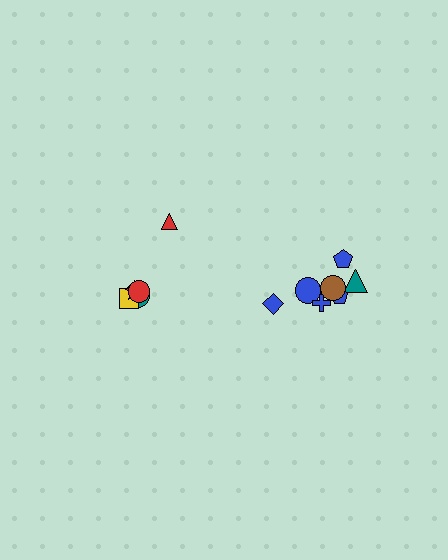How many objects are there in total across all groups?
There are 12 objects.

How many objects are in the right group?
There are 7 objects.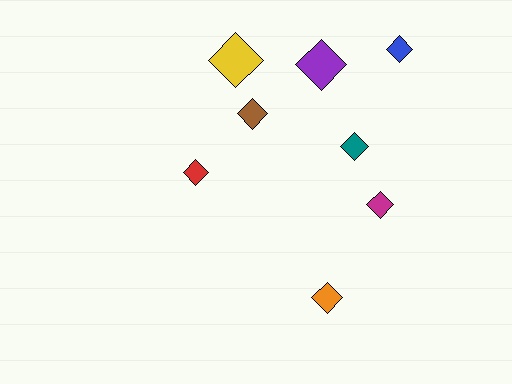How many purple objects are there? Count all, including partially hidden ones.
There is 1 purple object.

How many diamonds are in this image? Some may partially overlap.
There are 8 diamonds.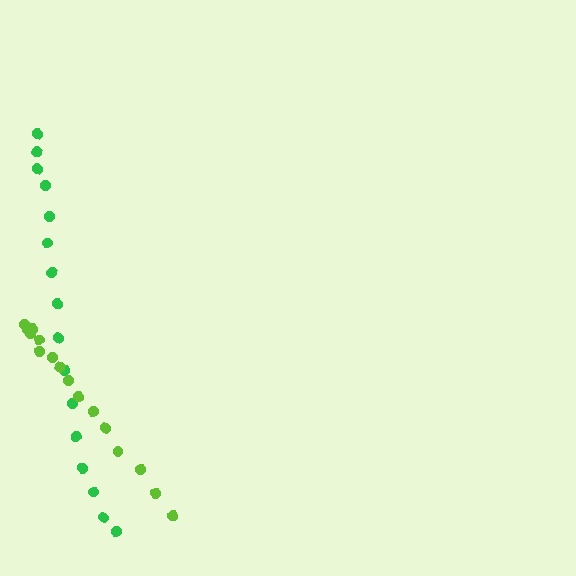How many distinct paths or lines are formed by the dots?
There are 2 distinct paths.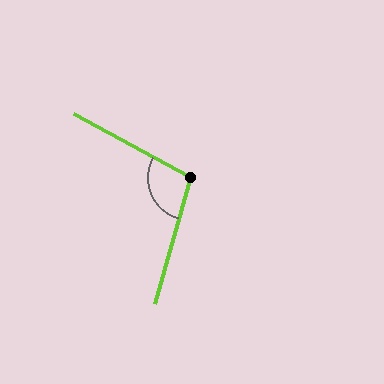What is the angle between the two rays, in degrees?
Approximately 103 degrees.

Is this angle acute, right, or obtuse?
It is obtuse.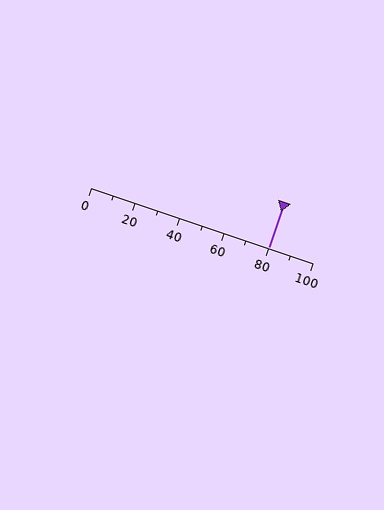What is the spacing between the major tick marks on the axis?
The major ticks are spaced 20 apart.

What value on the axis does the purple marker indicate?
The marker indicates approximately 80.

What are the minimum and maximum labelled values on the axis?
The axis runs from 0 to 100.